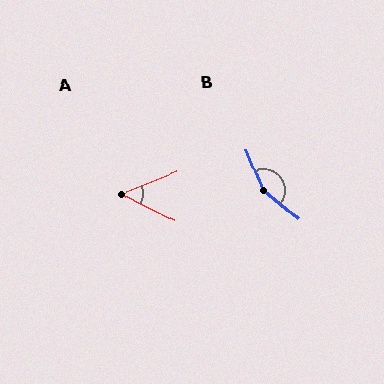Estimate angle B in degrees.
Approximately 152 degrees.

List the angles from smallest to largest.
A (49°), B (152°).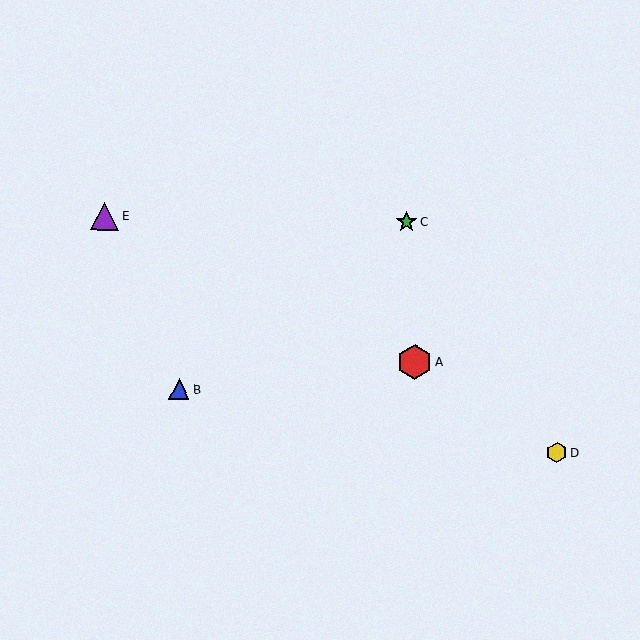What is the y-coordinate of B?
Object B is at y≈389.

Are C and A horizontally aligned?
No, C is at y≈222 and A is at y≈362.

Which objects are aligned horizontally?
Objects C, E are aligned horizontally.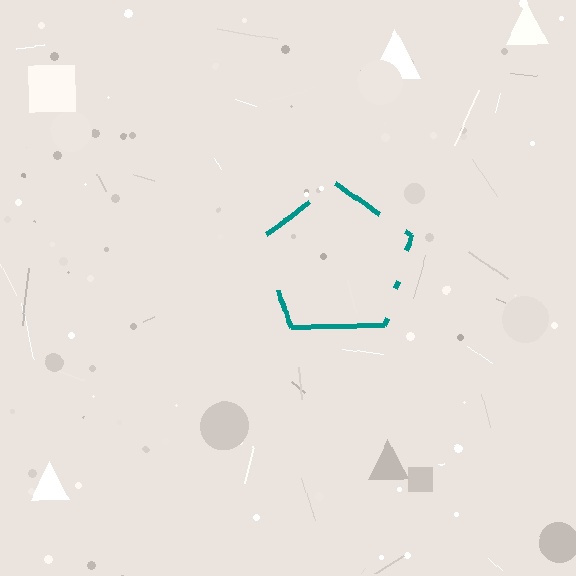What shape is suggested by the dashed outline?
The dashed outline suggests a pentagon.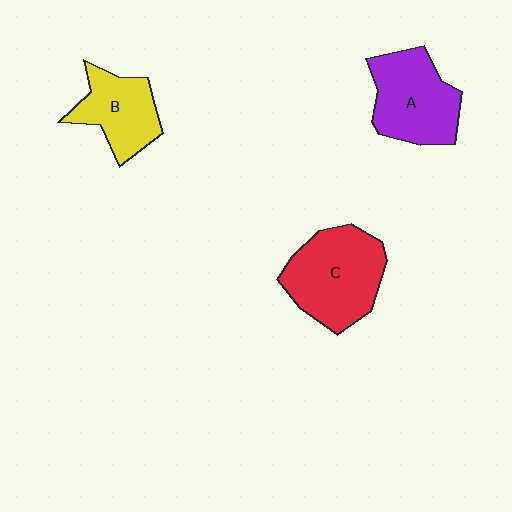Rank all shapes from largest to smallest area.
From largest to smallest: C (red), A (purple), B (yellow).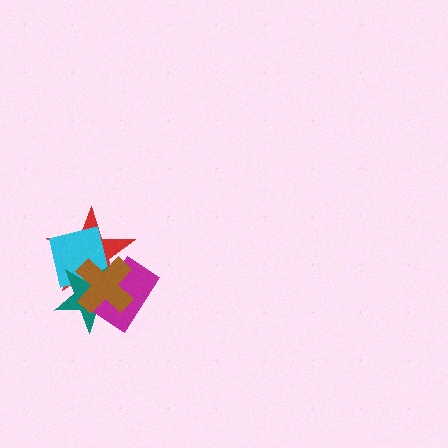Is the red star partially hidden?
Yes, it is partially covered by another shape.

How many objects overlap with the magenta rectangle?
3 objects overlap with the magenta rectangle.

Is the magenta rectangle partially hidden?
Yes, it is partially covered by another shape.